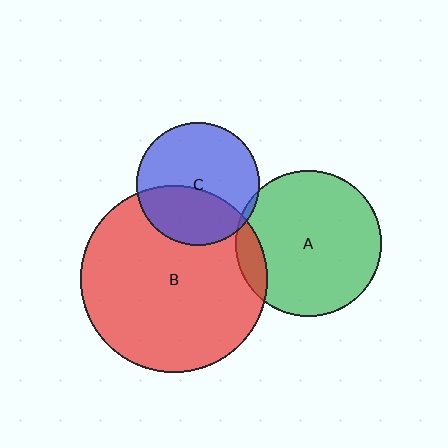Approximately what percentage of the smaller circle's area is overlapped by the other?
Approximately 40%.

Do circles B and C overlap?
Yes.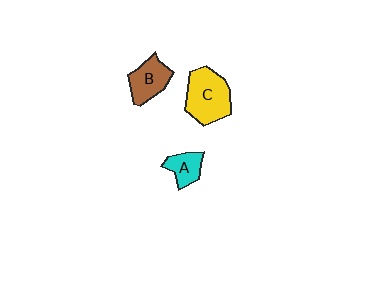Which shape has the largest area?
Shape C (yellow).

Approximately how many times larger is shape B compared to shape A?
Approximately 1.4 times.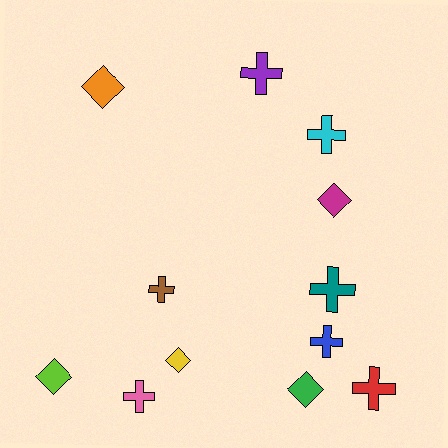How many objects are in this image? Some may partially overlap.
There are 12 objects.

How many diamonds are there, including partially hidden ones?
There are 5 diamonds.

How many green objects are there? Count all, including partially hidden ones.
There is 1 green object.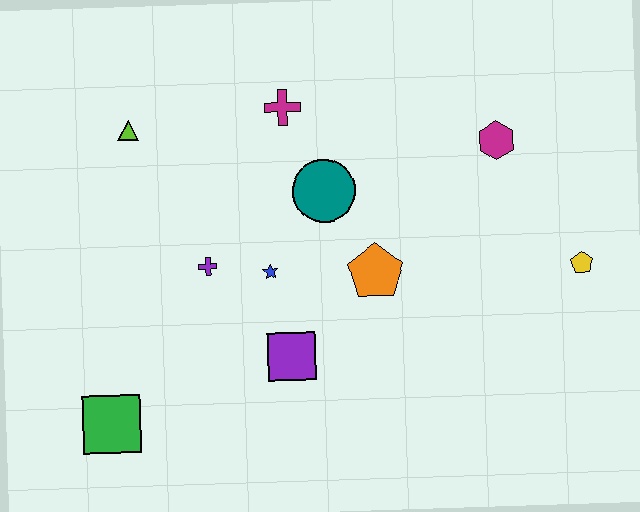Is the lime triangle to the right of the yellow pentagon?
No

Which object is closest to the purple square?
The blue star is closest to the purple square.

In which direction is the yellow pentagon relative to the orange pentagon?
The yellow pentagon is to the right of the orange pentagon.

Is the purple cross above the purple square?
Yes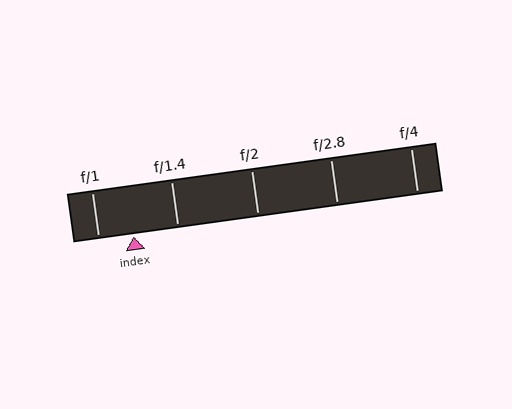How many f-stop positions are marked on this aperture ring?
There are 5 f-stop positions marked.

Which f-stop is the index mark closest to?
The index mark is closest to f/1.